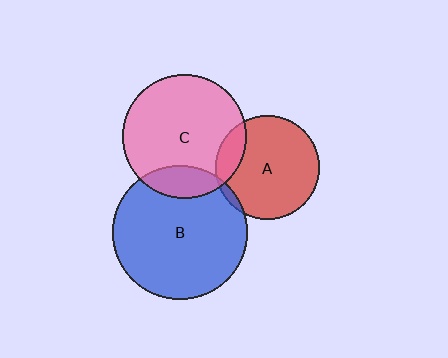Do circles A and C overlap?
Yes.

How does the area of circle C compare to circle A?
Approximately 1.4 times.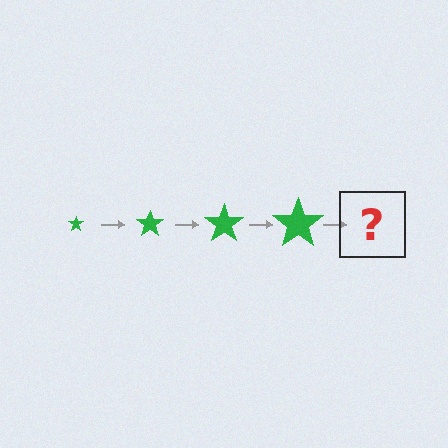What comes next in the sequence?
The next element should be a green star, larger than the previous one.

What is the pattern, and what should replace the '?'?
The pattern is that the star gets progressively larger each step. The '?' should be a green star, larger than the previous one.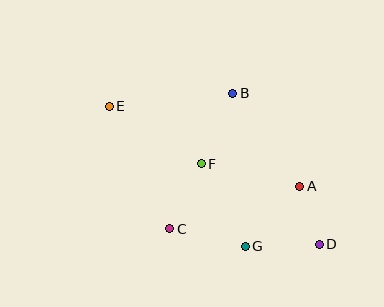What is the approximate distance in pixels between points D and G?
The distance between D and G is approximately 74 pixels.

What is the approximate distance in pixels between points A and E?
The distance between A and E is approximately 207 pixels.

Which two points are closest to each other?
Points A and D are closest to each other.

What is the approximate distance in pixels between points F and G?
The distance between F and G is approximately 94 pixels.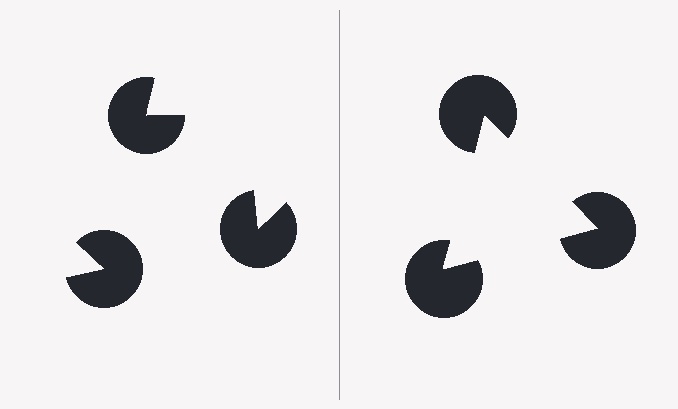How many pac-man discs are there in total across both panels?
6 — 3 on each side.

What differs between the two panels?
The pac-man discs are positioned identically on both sides; only the wedge orientations differ. On the right they align to a triangle; on the left they are misaligned.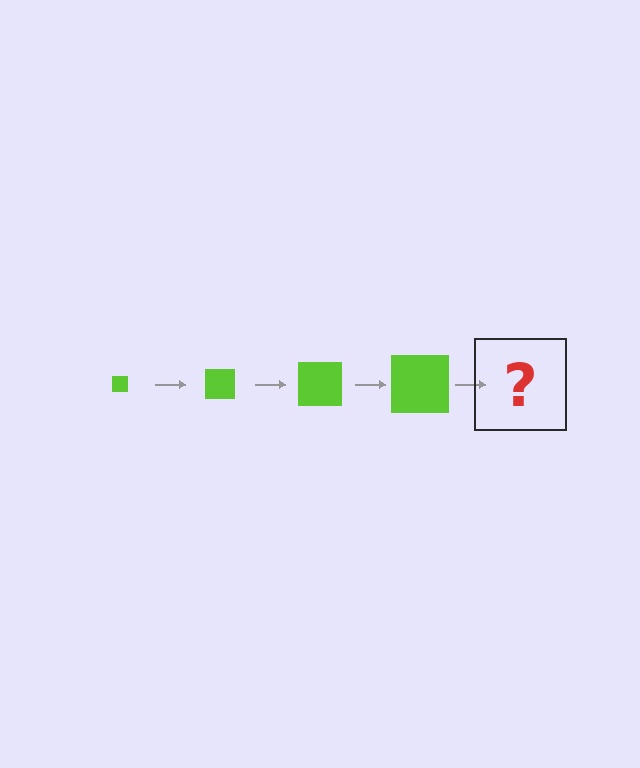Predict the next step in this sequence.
The next step is a lime square, larger than the previous one.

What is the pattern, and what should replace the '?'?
The pattern is that the square gets progressively larger each step. The '?' should be a lime square, larger than the previous one.